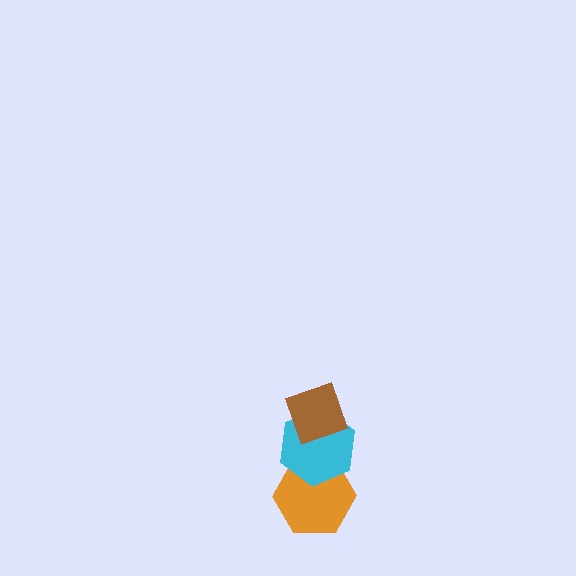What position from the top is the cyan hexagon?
The cyan hexagon is 2nd from the top.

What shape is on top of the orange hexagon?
The cyan hexagon is on top of the orange hexagon.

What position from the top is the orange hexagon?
The orange hexagon is 3rd from the top.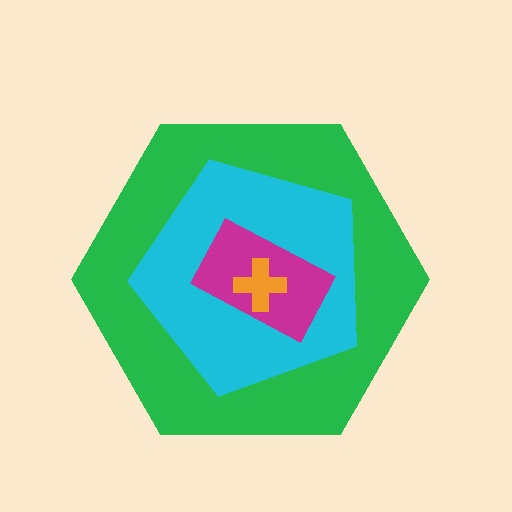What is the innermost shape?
The orange cross.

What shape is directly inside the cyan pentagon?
The magenta rectangle.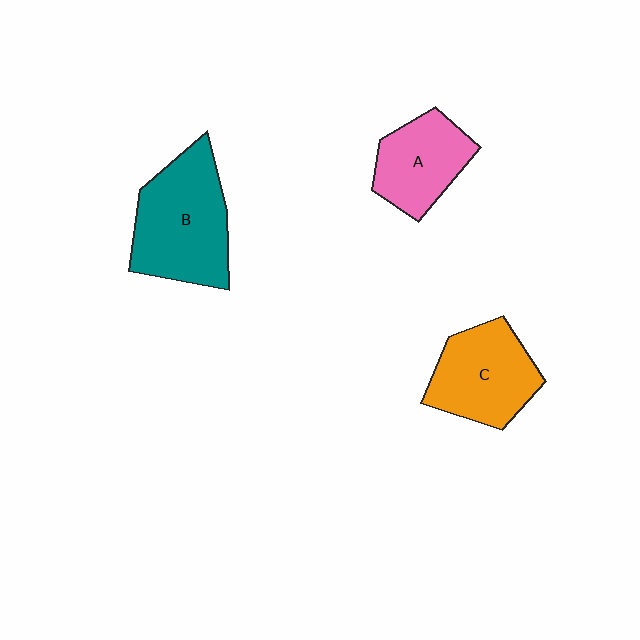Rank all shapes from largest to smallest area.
From largest to smallest: B (teal), C (orange), A (pink).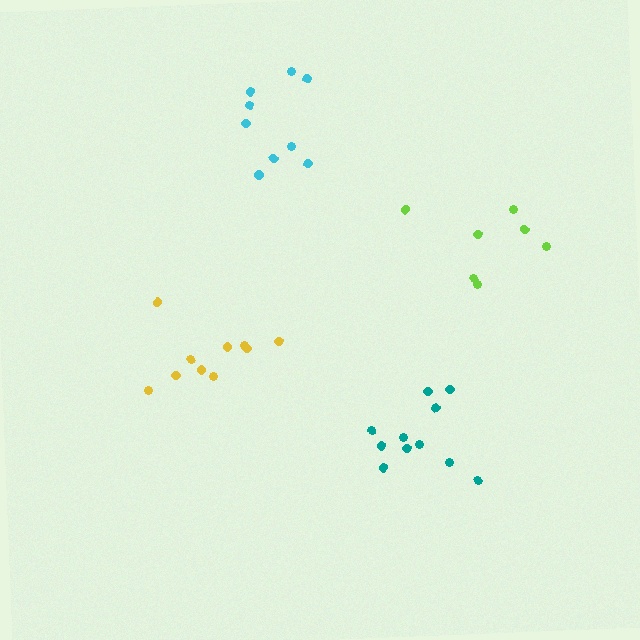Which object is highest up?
The cyan cluster is topmost.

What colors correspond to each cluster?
The clusters are colored: yellow, teal, cyan, lime.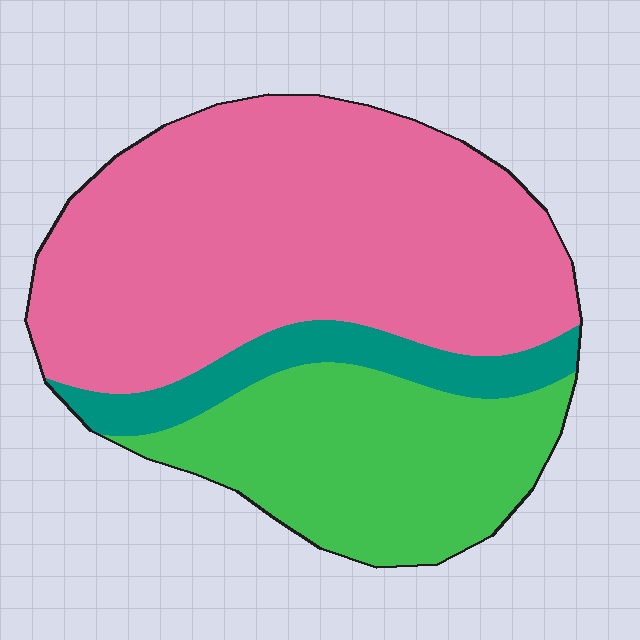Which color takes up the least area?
Teal, at roughly 10%.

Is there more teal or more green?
Green.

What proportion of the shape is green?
Green covers 29% of the shape.